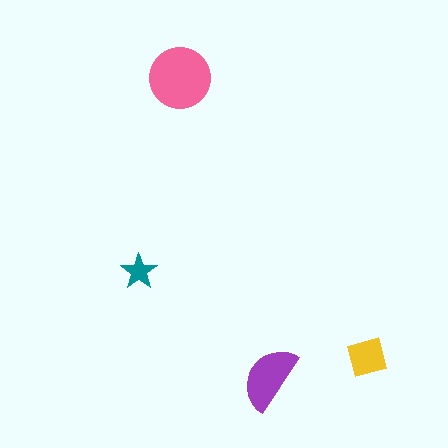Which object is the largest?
The pink circle.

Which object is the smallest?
The teal star.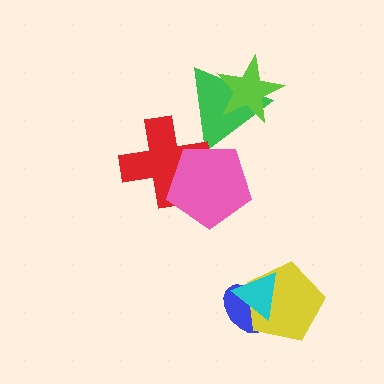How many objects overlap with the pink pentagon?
2 objects overlap with the pink pentagon.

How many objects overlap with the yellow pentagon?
2 objects overlap with the yellow pentagon.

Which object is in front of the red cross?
The pink pentagon is in front of the red cross.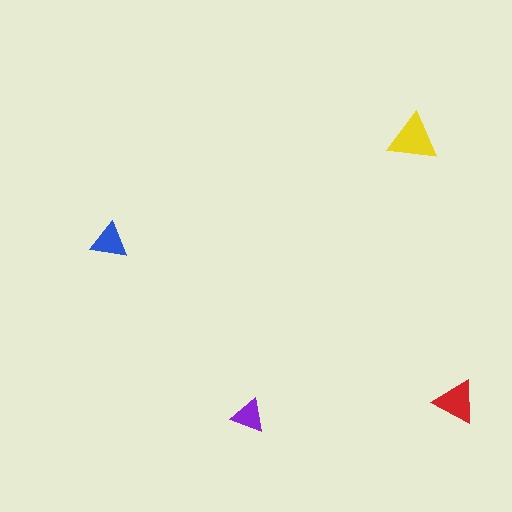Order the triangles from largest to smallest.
the yellow one, the red one, the blue one, the purple one.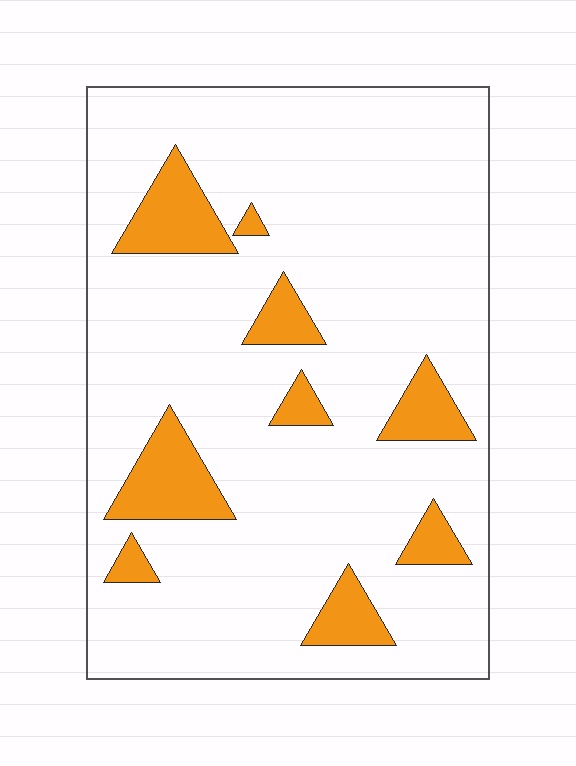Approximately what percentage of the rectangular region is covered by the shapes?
Approximately 15%.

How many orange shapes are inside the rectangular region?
9.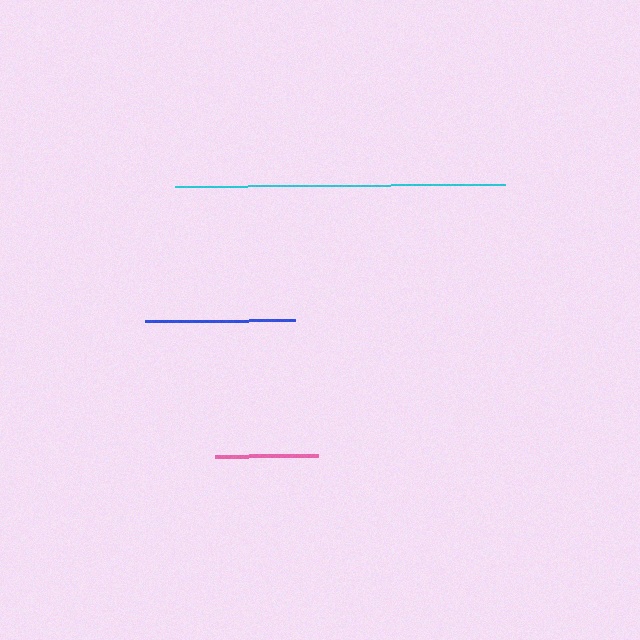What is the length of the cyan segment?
The cyan segment is approximately 330 pixels long.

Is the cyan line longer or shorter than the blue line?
The cyan line is longer than the blue line.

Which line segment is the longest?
The cyan line is the longest at approximately 330 pixels.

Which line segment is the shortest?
The pink line is the shortest at approximately 102 pixels.